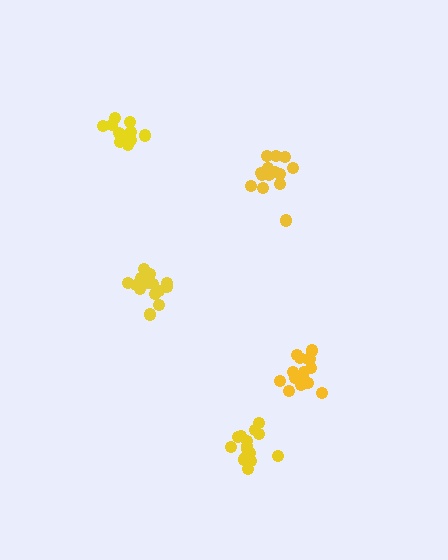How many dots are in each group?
Group 1: 14 dots, Group 2: 11 dots, Group 3: 15 dots, Group 4: 14 dots, Group 5: 15 dots (69 total).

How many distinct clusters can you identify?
There are 5 distinct clusters.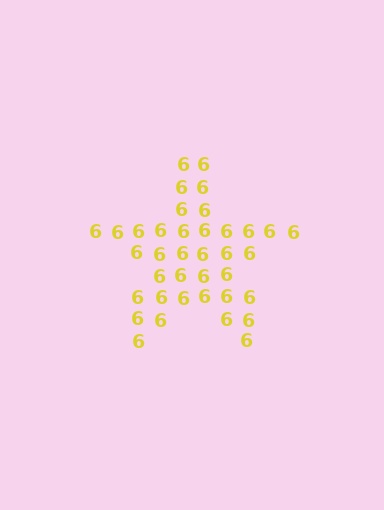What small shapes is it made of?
It is made of small digit 6's.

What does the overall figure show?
The overall figure shows a star.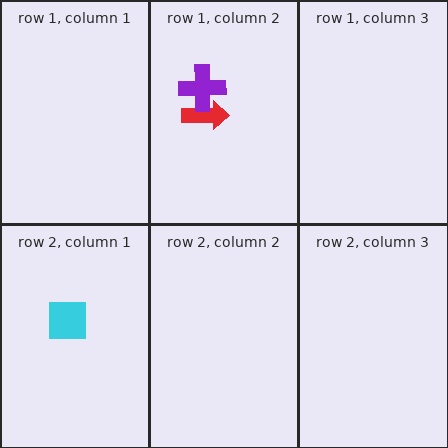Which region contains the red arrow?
The row 1, column 2 region.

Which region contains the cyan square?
The row 2, column 1 region.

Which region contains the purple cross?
The row 1, column 2 region.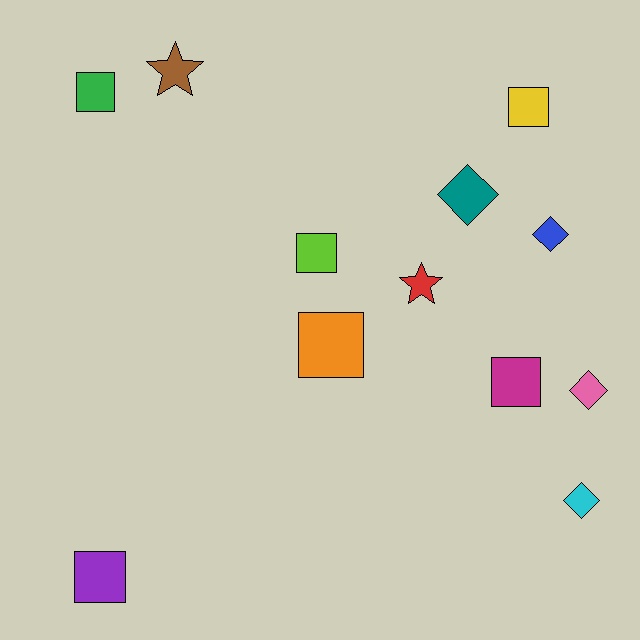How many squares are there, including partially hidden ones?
There are 6 squares.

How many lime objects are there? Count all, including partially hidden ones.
There is 1 lime object.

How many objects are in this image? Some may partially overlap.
There are 12 objects.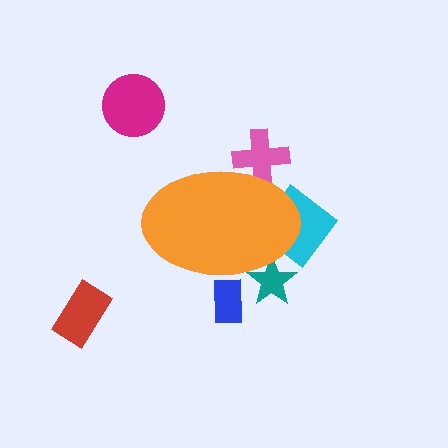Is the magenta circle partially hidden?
No, the magenta circle is fully visible.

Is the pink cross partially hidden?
Yes, the pink cross is partially hidden behind the orange ellipse.